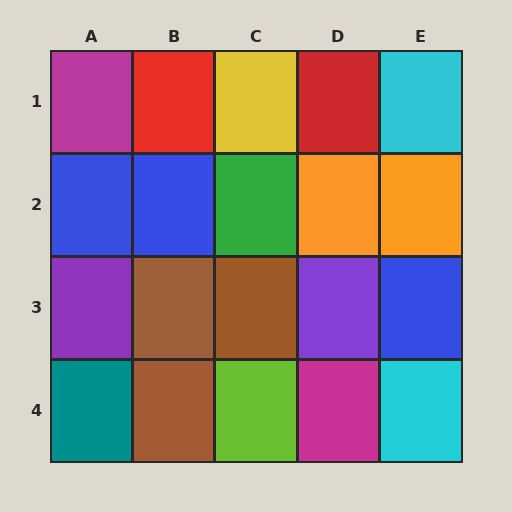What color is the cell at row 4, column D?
Magenta.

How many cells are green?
1 cell is green.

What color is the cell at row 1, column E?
Cyan.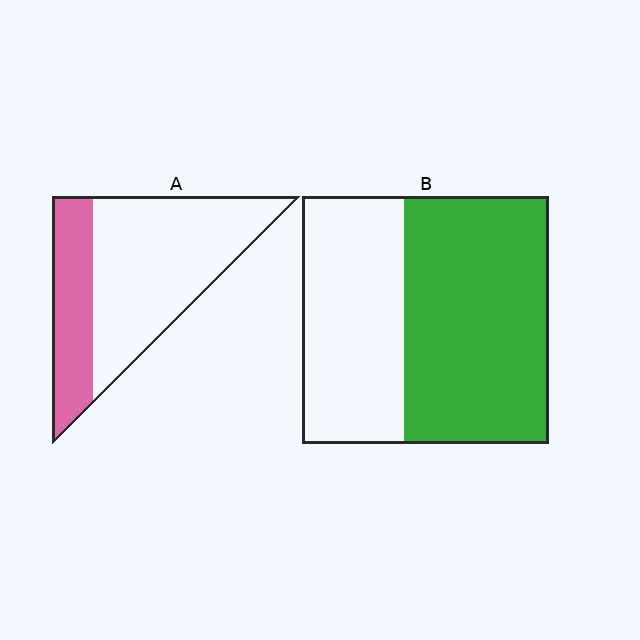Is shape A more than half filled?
No.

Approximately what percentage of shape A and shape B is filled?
A is approximately 30% and B is approximately 60%.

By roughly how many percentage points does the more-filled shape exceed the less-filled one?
By roughly 30 percentage points (B over A).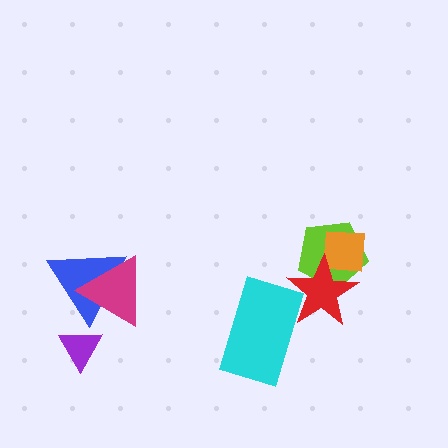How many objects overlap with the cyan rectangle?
1 object overlaps with the cyan rectangle.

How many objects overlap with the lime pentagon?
2 objects overlap with the lime pentagon.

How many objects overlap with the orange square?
2 objects overlap with the orange square.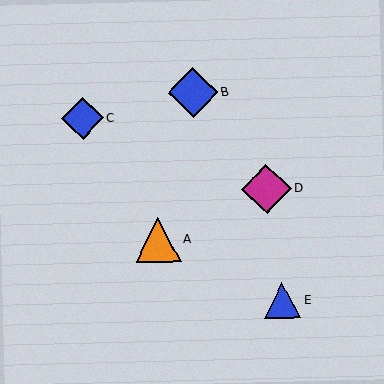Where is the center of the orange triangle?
The center of the orange triangle is at (158, 240).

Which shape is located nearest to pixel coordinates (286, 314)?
The blue triangle (labeled E) at (282, 301) is nearest to that location.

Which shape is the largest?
The magenta diamond (labeled D) is the largest.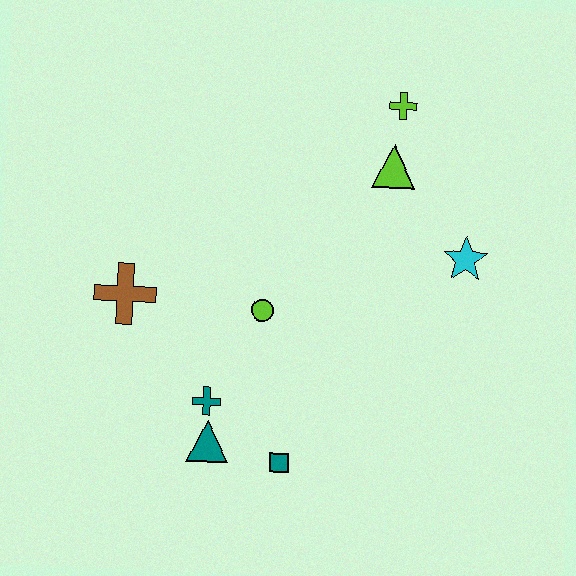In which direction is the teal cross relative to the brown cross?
The teal cross is below the brown cross.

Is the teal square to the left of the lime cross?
Yes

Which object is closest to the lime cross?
The lime triangle is closest to the lime cross.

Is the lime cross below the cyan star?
No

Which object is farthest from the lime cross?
The teal triangle is farthest from the lime cross.